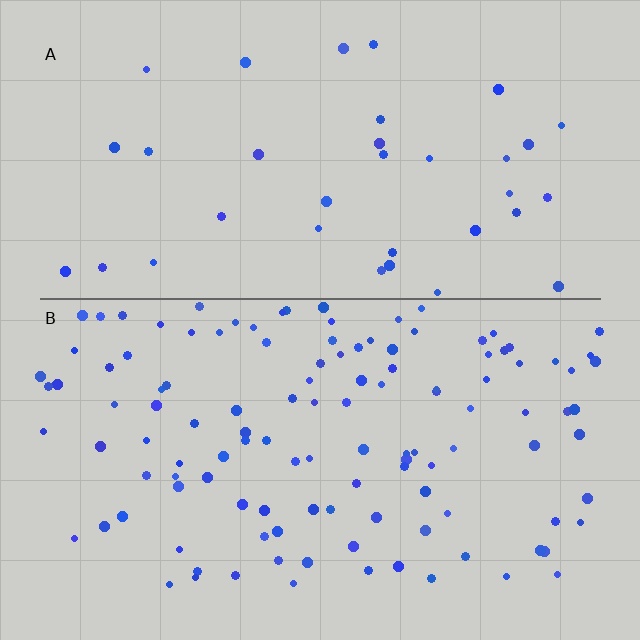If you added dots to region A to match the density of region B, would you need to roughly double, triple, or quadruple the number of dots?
Approximately triple.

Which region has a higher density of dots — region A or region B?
B (the bottom).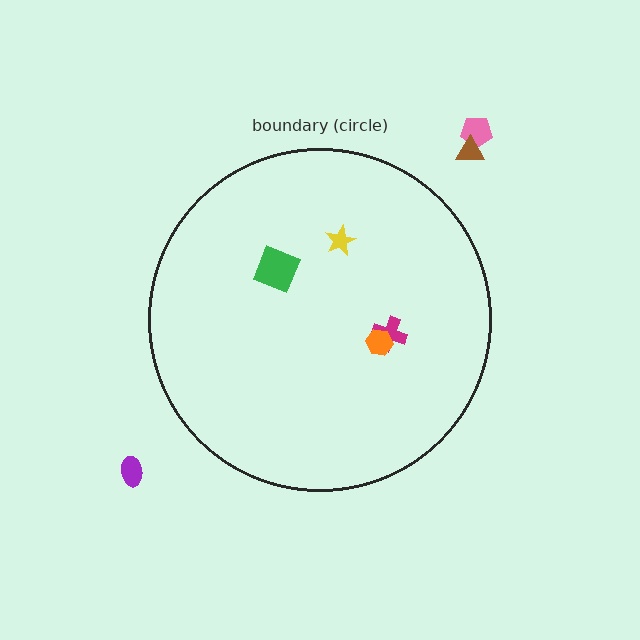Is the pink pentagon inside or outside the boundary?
Outside.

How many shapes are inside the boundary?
4 inside, 3 outside.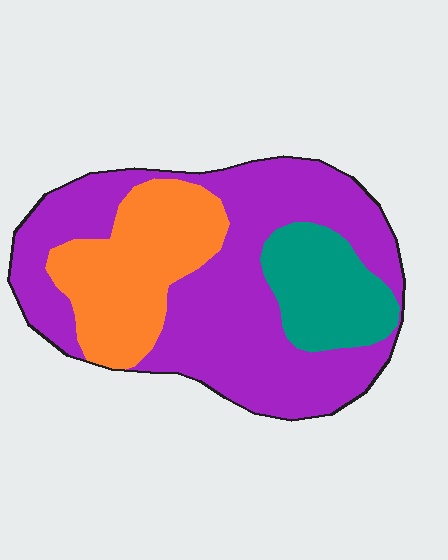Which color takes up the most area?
Purple, at roughly 60%.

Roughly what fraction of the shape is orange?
Orange covers 25% of the shape.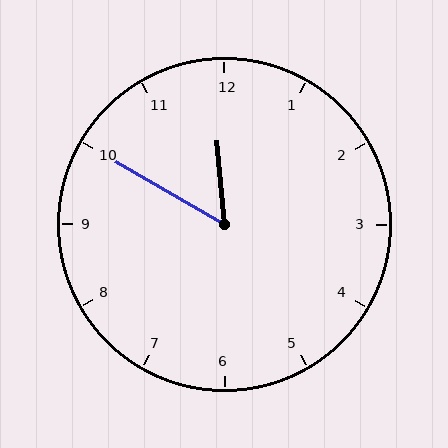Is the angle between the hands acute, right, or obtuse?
It is acute.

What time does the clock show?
11:50.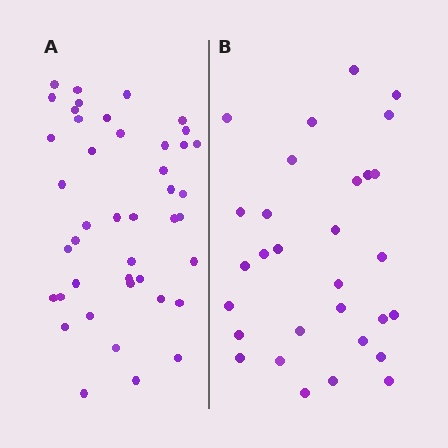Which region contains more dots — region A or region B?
Region A (the left region) has more dots.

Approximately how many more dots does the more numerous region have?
Region A has approximately 15 more dots than region B.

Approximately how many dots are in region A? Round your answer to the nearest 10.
About 40 dots. (The exact count is 43, which rounds to 40.)